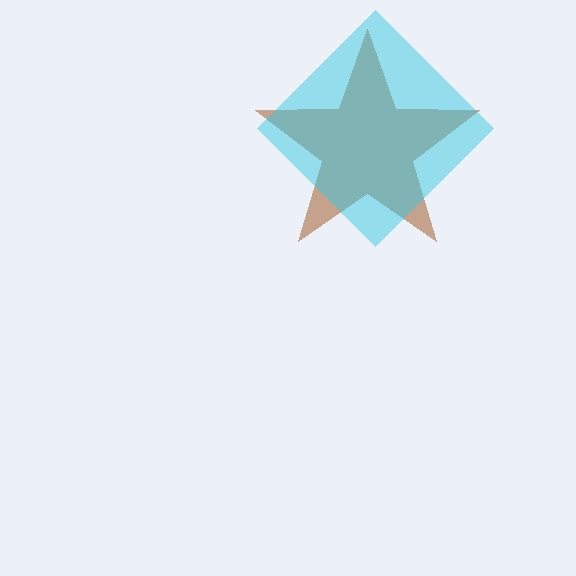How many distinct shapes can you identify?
There are 2 distinct shapes: a brown star, a cyan diamond.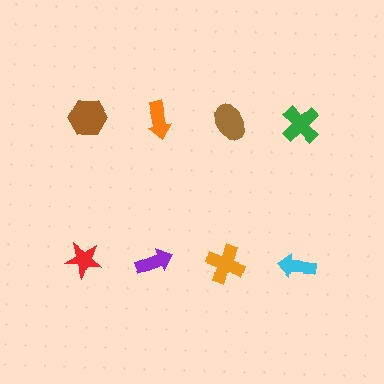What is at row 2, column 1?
A red star.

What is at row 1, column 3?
A brown ellipse.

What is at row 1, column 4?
A green cross.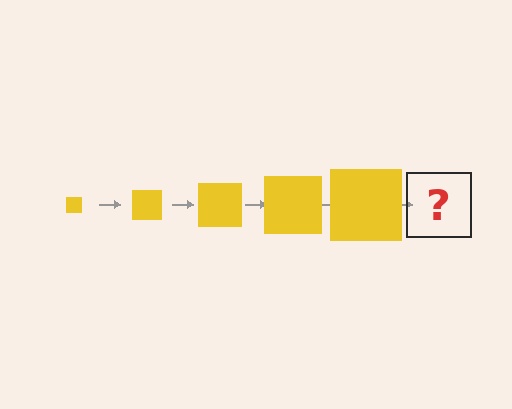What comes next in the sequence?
The next element should be a yellow square, larger than the previous one.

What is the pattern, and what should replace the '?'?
The pattern is that the square gets progressively larger each step. The '?' should be a yellow square, larger than the previous one.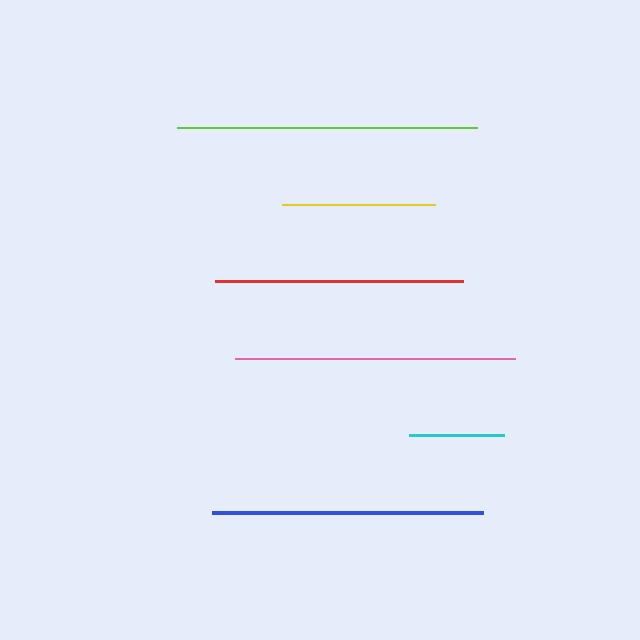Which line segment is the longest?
The lime line is the longest at approximately 300 pixels.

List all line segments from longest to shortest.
From longest to shortest: lime, pink, blue, red, yellow, cyan.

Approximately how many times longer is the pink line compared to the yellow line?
The pink line is approximately 1.8 times the length of the yellow line.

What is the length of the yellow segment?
The yellow segment is approximately 153 pixels long.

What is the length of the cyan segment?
The cyan segment is approximately 95 pixels long.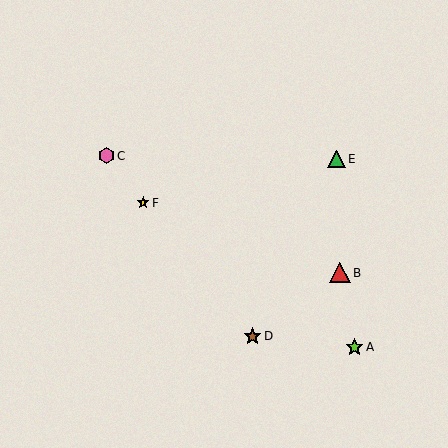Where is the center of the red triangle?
The center of the red triangle is at (340, 273).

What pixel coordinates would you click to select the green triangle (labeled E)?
Click at (336, 159) to select the green triangle E.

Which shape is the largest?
The red triangle (labeled B) is the largest.